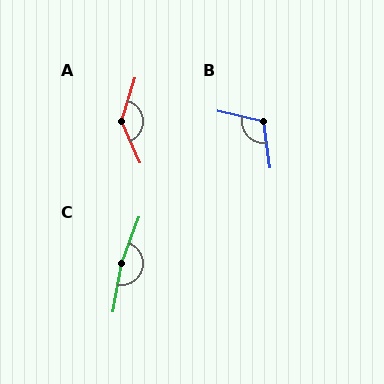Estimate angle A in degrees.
Approximately 138 degrees.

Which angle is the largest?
C, at approximately 169 degrees.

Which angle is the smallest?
B, at approximately 111 degrees.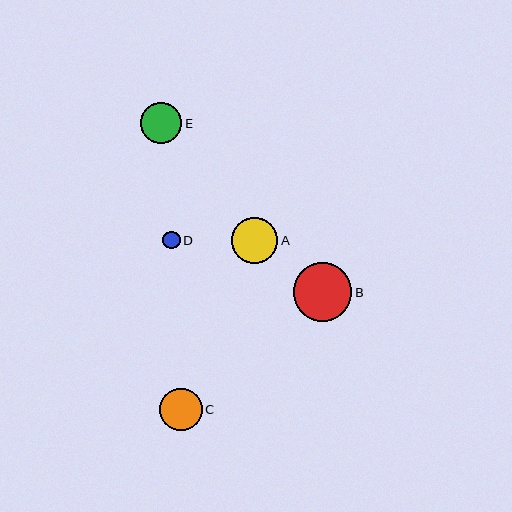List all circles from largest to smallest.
From largest to smallest: B, A, C, E, D.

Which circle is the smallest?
Circle D is the smallest with a size of approximately 17 pixels.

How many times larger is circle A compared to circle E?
Circle A is approximately 1.1 times the size of circle E.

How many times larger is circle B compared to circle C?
Circle B is approximately 1.4 times the size of circle C.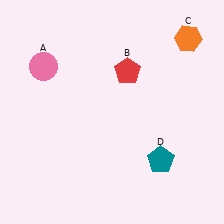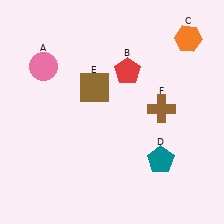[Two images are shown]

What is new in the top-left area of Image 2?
A brown square (E) was added in the top-left area of Image 2.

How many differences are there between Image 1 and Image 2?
There are 2 differences between the two images.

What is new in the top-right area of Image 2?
A brown cross (F) was added in the top-right area of Image 2.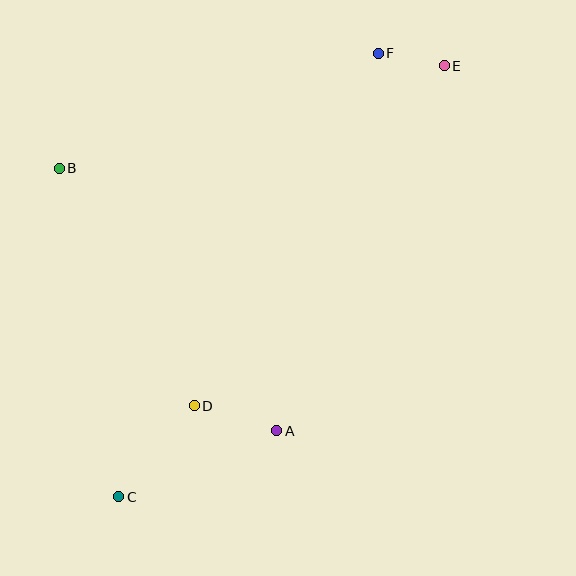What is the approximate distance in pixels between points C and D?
The distance between C and D is approximately 118 pixels.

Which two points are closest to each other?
Points E and F are closest to each other.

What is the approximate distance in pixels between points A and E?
The distance between A and E is approximately 402 pixels.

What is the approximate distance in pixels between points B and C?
The distance between B and C is approximately 334 pixels.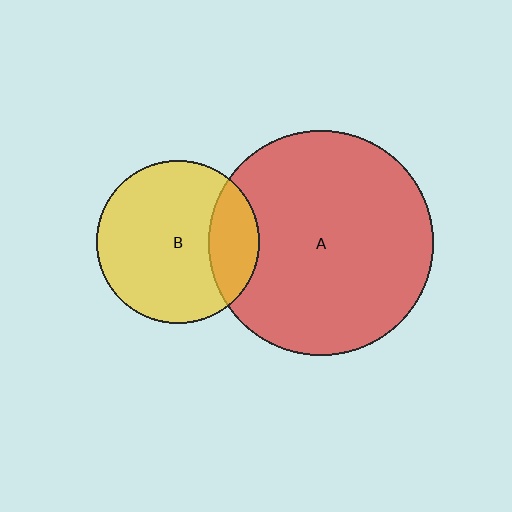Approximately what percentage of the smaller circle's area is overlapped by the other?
Approximately 20%.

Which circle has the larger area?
Circle A (red).